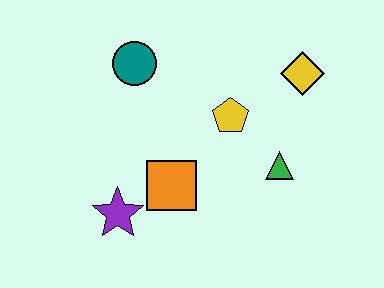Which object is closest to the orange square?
The purple star is closest to the orange square.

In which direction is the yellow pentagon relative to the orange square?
The yellow pentagon is above the orange square.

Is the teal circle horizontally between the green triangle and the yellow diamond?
No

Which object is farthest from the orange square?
The yellow diamond is farthest from the orange square.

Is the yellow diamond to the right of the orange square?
Yes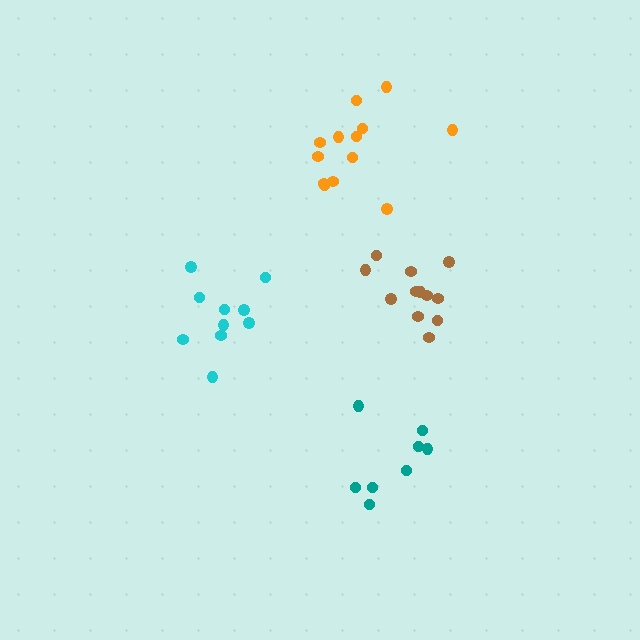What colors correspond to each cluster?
The clusters are colored: cyan, brown, orange, teal.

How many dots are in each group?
Group 1: 10 dots, Group 2: 12 dots, Group 3: 13 dots, Group 4: 8 dots (43 total).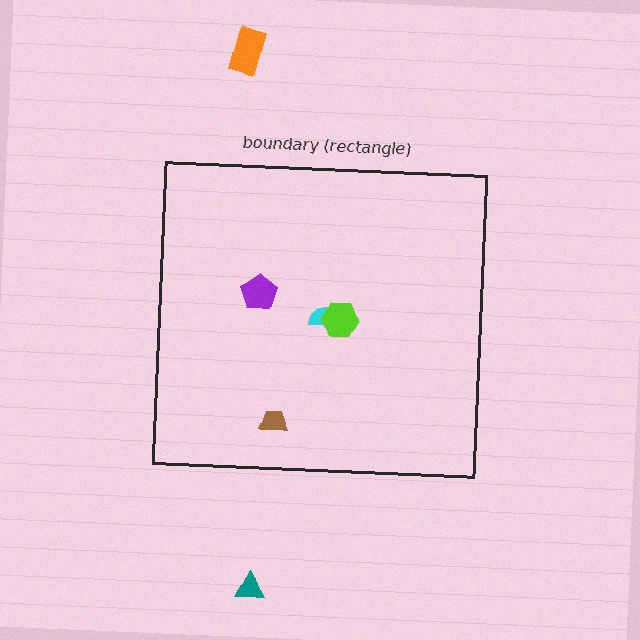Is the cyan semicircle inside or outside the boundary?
Inside.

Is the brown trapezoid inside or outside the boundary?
Inside.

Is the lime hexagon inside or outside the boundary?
Inside.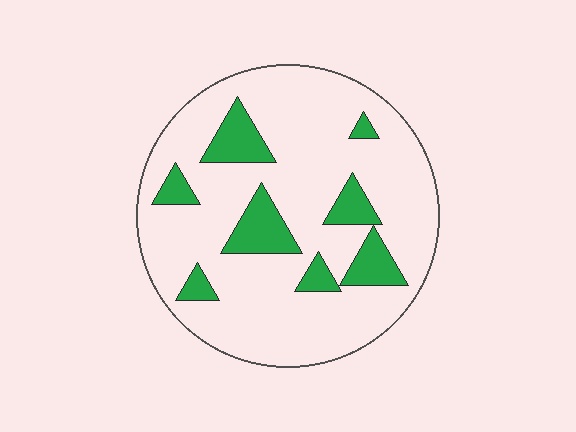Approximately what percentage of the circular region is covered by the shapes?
Approximately 20%.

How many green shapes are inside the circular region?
8.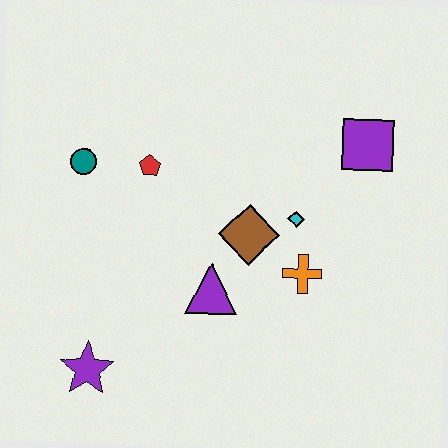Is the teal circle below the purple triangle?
No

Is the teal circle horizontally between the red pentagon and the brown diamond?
No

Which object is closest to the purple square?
The cyan diamond is closest to the purple square.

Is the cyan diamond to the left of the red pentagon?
No